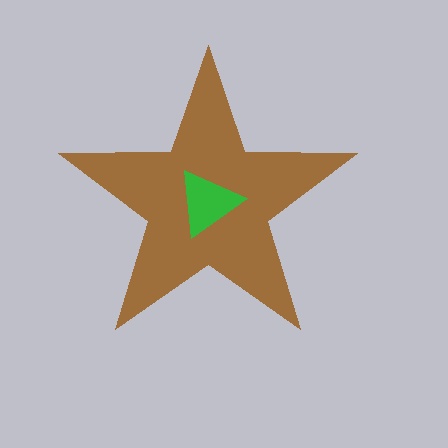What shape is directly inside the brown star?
The green triangle.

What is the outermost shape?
The brown star.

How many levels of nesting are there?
2.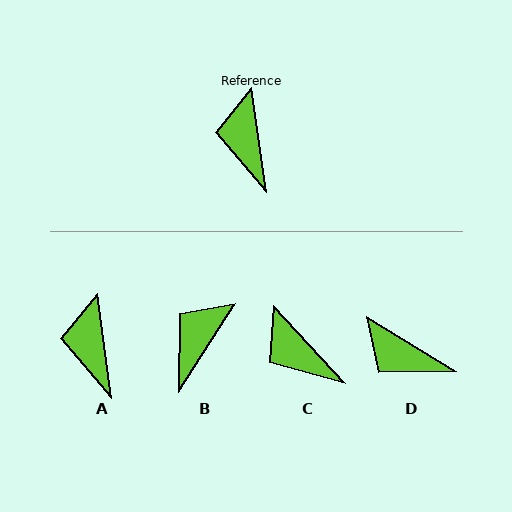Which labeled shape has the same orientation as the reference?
A.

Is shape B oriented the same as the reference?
No, it is off by about 41 degrees.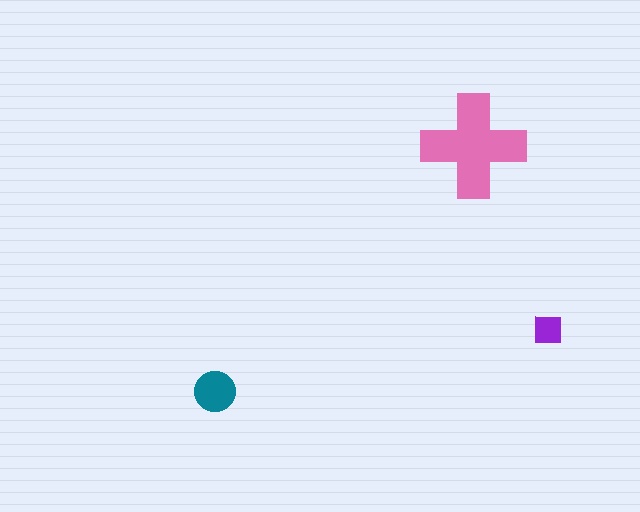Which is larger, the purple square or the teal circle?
The teal circle.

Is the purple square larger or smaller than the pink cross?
Smaller.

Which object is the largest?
The pink cross.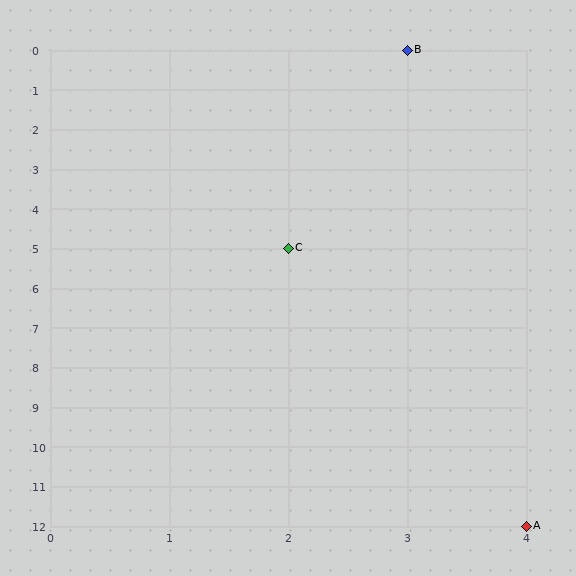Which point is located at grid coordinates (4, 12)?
Point A is at (4, 12).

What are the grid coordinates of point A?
Point A is at grid coordinates (4, 12).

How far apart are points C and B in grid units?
Points C and B are 1 column and 5 rows apart (about 5.1 grid units diagonally).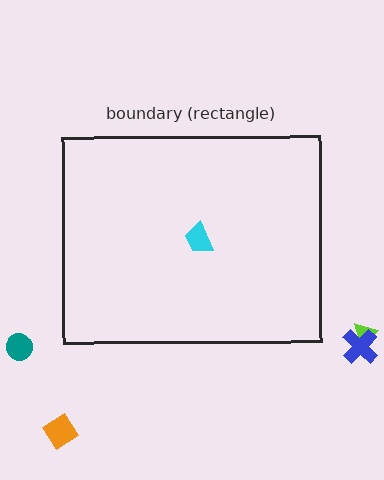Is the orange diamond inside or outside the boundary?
Outside.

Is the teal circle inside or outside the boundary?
Outside.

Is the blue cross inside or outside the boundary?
Outside.